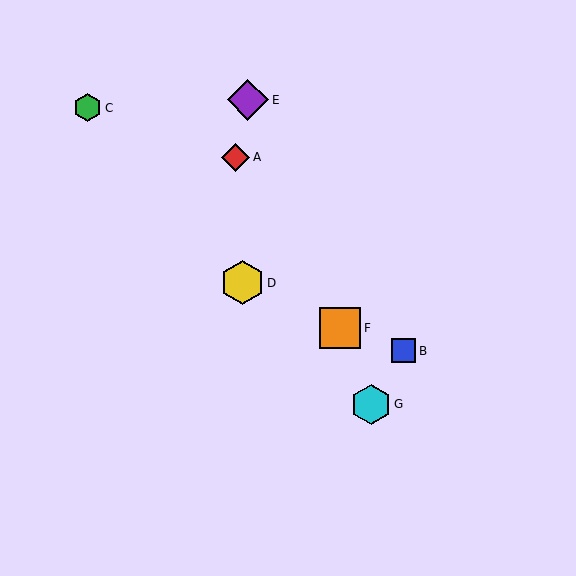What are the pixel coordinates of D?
Object D is at (243, 283).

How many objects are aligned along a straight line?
3 objects (E, F, G) are aligned along a straight line.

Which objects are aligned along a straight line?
Objects E, F, G are aligned along a straight line.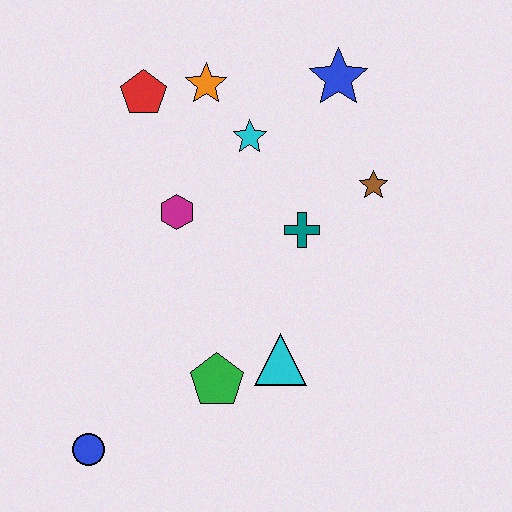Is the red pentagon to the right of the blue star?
No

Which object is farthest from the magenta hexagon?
The blue circle is farthest from the magenta hexagon.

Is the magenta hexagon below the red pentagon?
Yes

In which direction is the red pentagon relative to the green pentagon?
The red pentagon is above the green pentagon.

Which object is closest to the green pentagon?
The cyan triangle is closest to the green pentagon.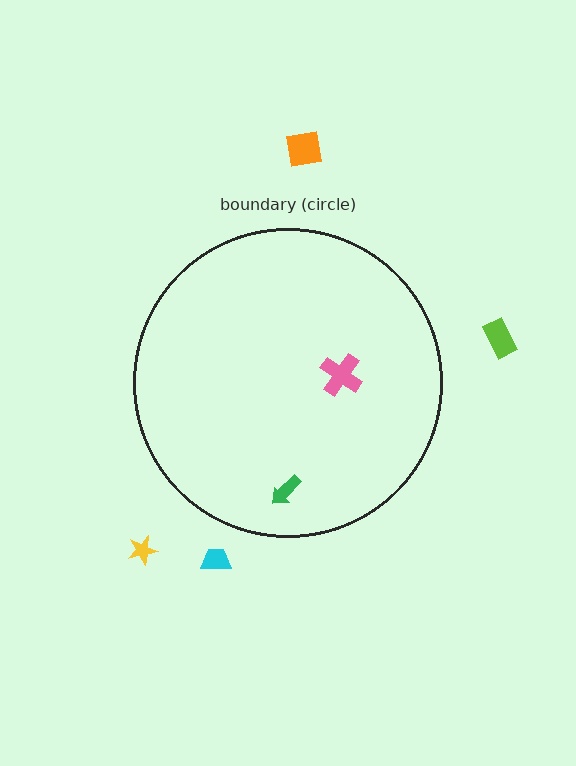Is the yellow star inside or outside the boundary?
Outside.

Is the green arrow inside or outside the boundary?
Inside.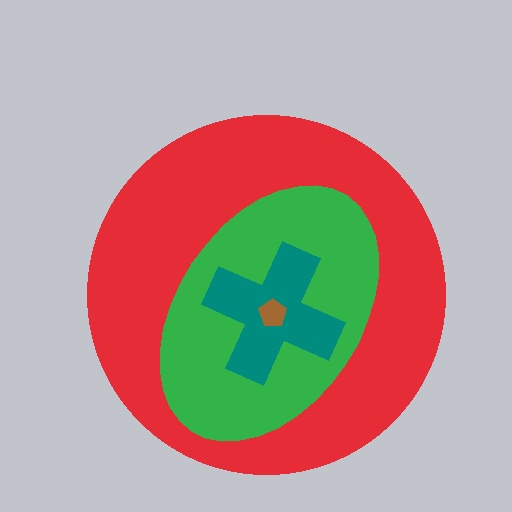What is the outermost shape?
The red circle.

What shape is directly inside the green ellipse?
The teal cross.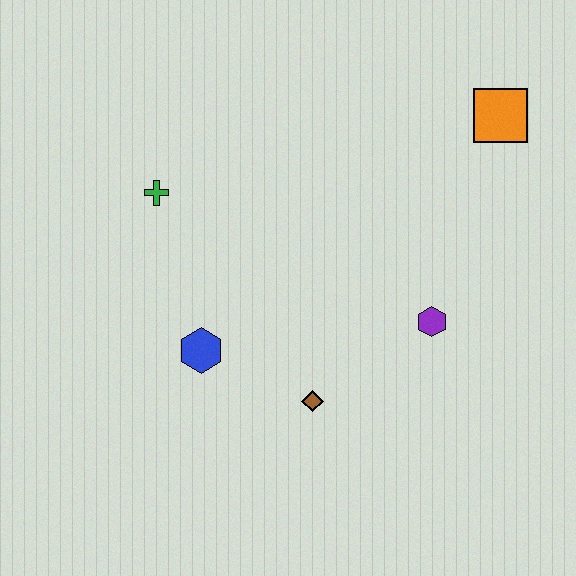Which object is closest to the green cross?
The blue hexagon is closest to the green cross.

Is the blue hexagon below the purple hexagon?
Yes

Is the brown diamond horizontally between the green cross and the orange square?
Yes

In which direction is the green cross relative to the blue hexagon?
The green cross is above the blue hexagon.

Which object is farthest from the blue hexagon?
The orange square is farthest from the blue hexagon.